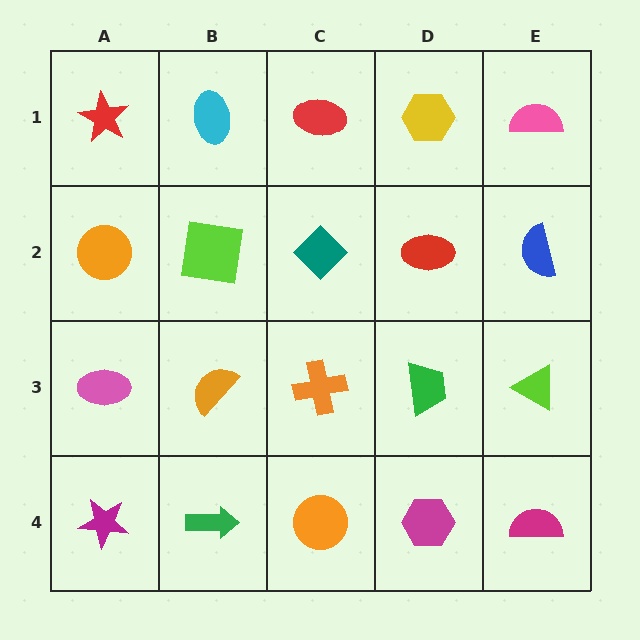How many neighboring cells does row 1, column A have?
2.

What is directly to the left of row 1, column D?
A red ellipse.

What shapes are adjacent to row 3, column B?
A lime square (row 2, column B), a green arrow (row 4, column B), a pink ellipse (row 3, column A), an orange cross (row 3, column C).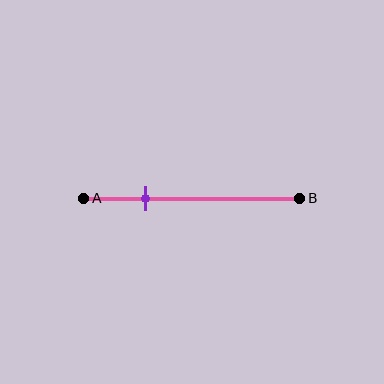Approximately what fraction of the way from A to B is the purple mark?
The purple mark is approximately 30% of the way from A to B.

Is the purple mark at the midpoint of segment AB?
No, the mark is at about 30% from A, not at the 50% midpoint.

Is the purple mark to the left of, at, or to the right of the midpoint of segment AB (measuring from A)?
The purple mark is to the left of the midpoint of segment AB.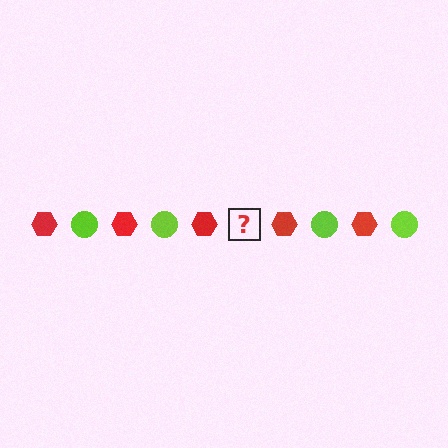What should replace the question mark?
The question mark should be replaced with a lime circle.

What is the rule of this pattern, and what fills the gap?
The rule is that the pattern alternates between red hexagon and lime circle. The gap should be filled with a lime circle.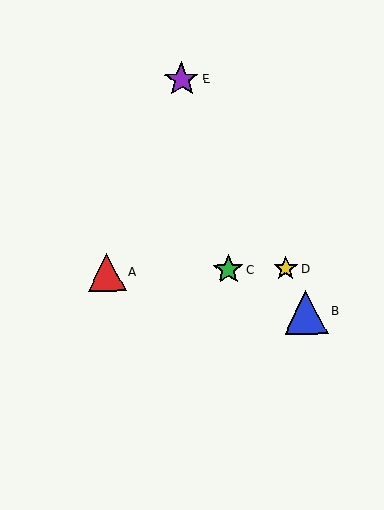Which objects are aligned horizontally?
Objects A, C, D are aligned horizontally.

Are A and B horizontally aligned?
No, A is at y≈272 and B is at y≈312.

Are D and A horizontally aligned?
Yes, both are at y≈269.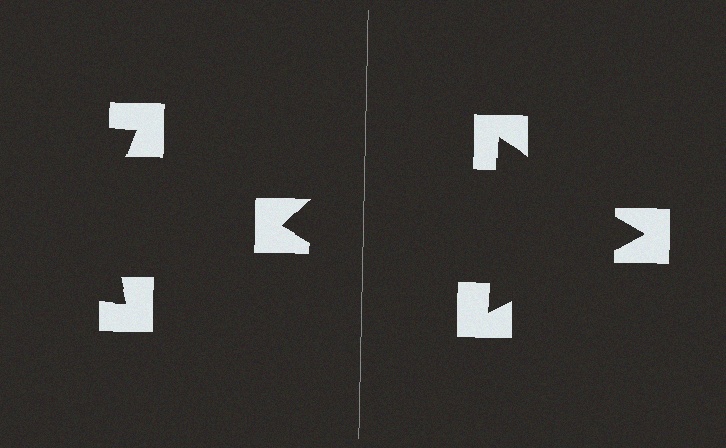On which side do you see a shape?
An illusory triangle appears on the right side. On the left side the wedge cuts are rotated, so no coherent shape forms.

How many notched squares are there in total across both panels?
6 — 3 on each side.